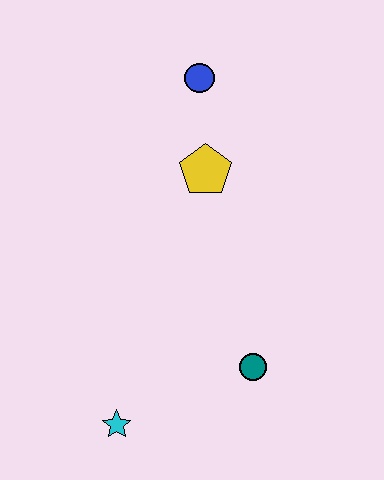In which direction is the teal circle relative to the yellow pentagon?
The teal circle is below the yellow pentagon.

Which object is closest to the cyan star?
The teal circle is closest to the cyan star.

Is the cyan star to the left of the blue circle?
Yes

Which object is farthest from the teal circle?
The blue circle is farthest from the teal circle.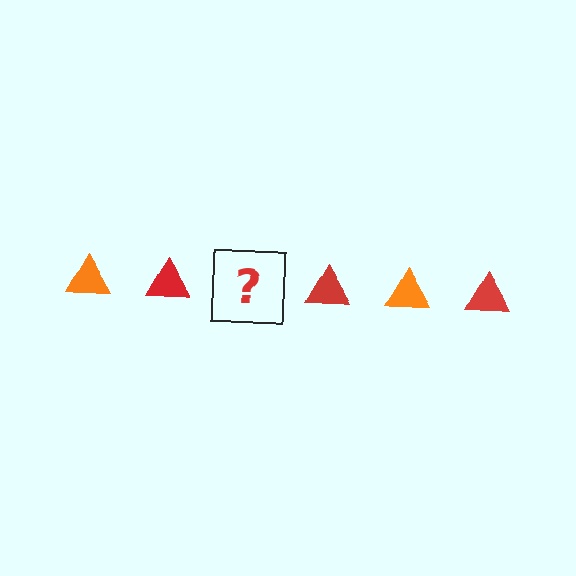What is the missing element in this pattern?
The missing element is an orange triangle.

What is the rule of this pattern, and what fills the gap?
The rule is that the pattern cycles through orange, red triangles. The gap should be filled with an orange triangle.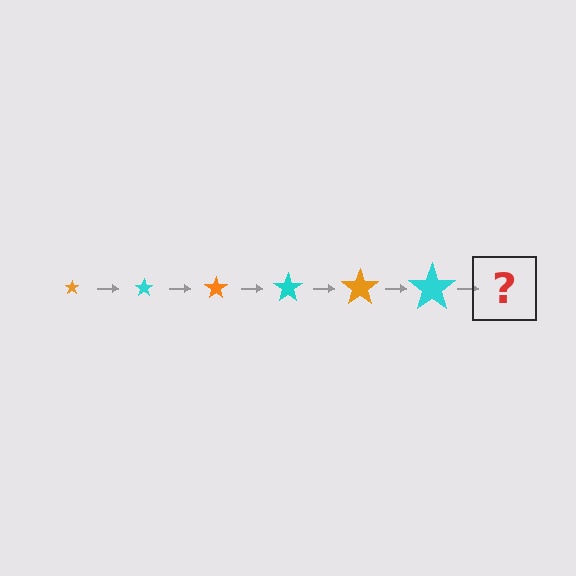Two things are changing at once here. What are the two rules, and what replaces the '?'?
The two rules are that the star grows larger each step and the color cycles through orange and cyan. The '?' should be an orange star, larger than the previous one.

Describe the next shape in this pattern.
It should be an orange star, larger than the previous one.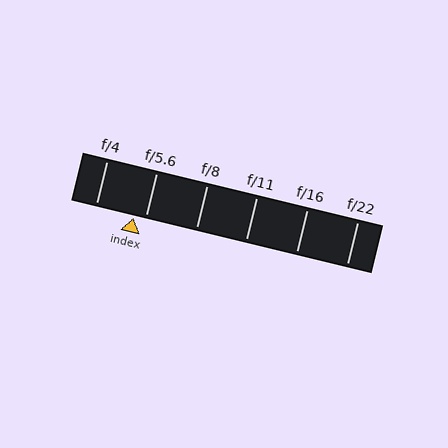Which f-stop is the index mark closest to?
The index mark is closest to f/5.6.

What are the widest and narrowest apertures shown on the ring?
The widest aperture shown is f/4 and the narrowest is f/22.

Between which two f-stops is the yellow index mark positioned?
The index mark is between f/4 and f/5.6.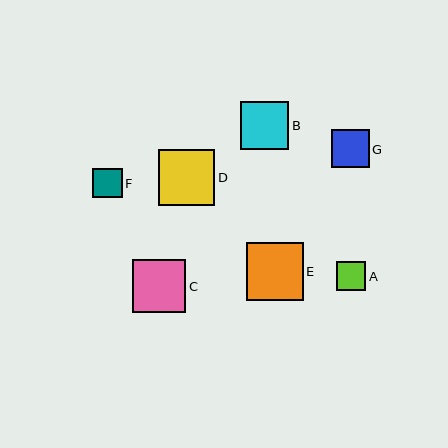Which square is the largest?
Square E is the largest with a size of approximately 57 pixels.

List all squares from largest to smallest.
From largest to smallest: E, D, C, B, G, A, F.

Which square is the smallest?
Square F is the smallest with a size of approximately 29 pixels.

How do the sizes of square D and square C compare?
Square D and square C are approximately the same size.